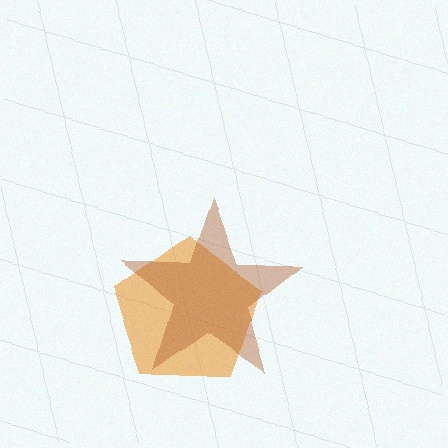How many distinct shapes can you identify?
There are 2 distinct shapes: an orange pentagon, a brown star.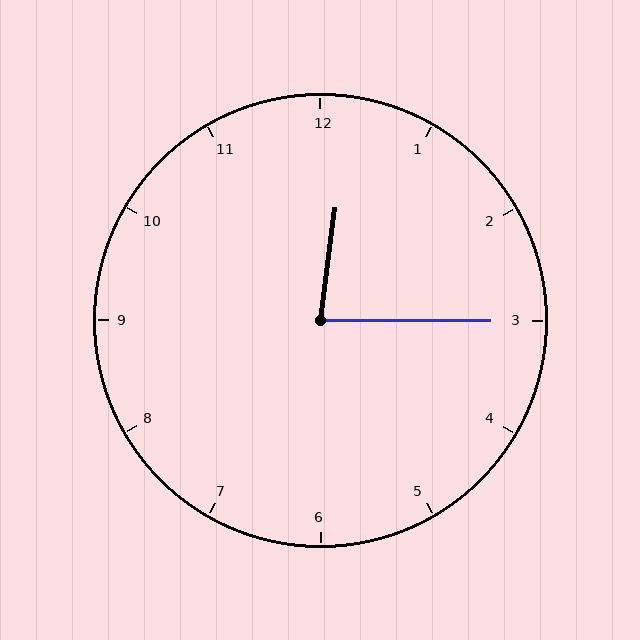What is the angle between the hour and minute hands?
Approximately 82 degrees.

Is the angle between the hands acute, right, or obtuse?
It is acute.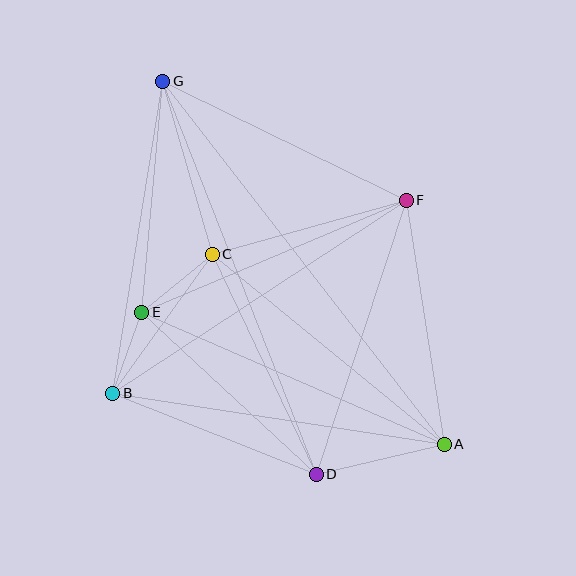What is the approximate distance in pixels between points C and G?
The distance between C and G is approximately 180 pixels.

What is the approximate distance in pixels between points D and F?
The distance between D and F is approximately 288 pixels.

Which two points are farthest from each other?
Points A and G are farthest from each other.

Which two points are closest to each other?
Points B and E are closest to each other.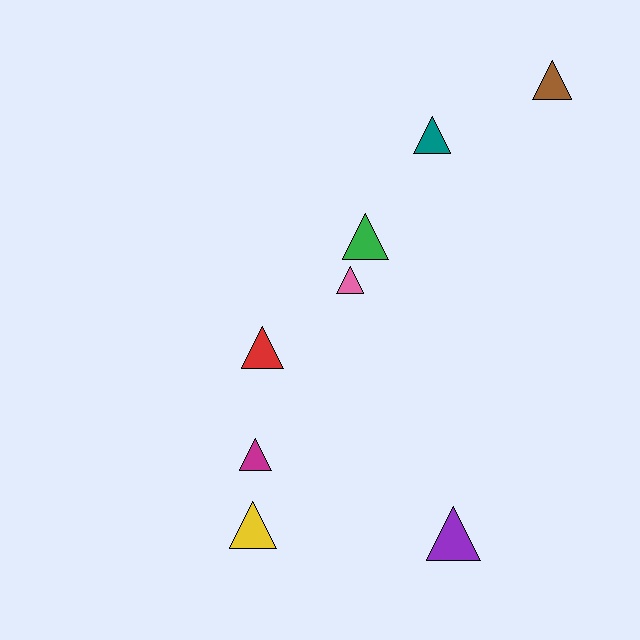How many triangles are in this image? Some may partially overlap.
There are 8 triangles.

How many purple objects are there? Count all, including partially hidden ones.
There is 1 purple object.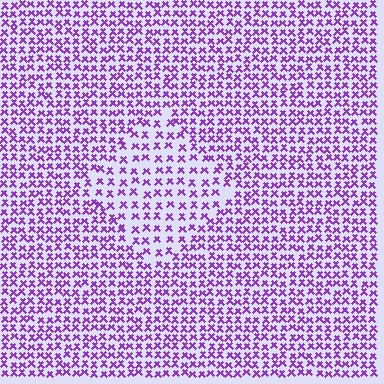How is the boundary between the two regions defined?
The boundary is defined by a change in element density (approximately 1.7x ratio). All elements are the same color, size, and shape.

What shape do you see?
I see a diamond.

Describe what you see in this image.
The image contains small purple elements arranged at two different densities. A diamond-shaped region is visible where the elements are less densely packed than the surrounding area.